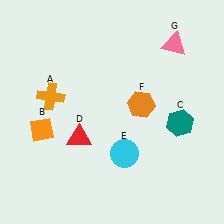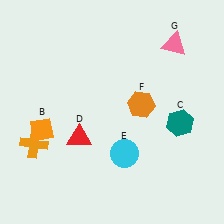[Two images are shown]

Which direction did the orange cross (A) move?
The orange cross (A) moved down.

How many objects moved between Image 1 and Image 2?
1 object moved between the two images.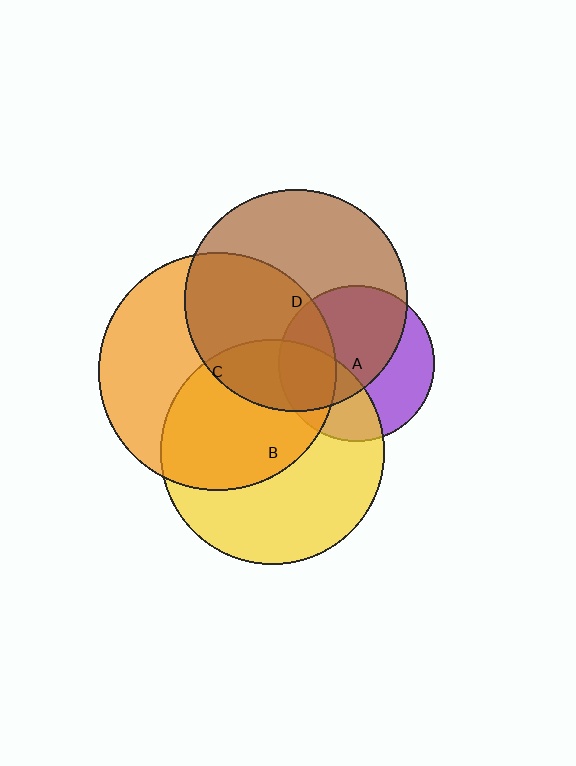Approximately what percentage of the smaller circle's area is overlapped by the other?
Approximately 30%.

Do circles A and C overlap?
Yes.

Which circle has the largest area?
Circle C (orange).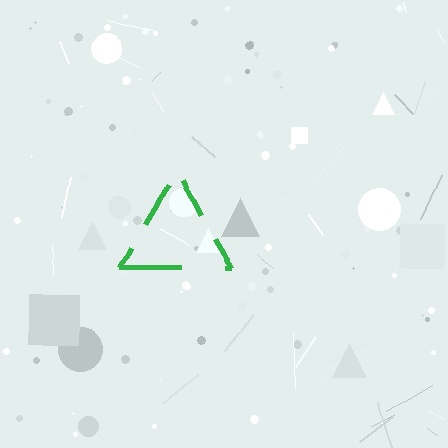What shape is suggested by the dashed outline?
The dashed outline suggests a triangle.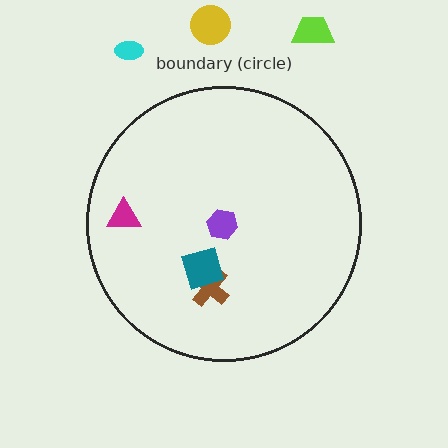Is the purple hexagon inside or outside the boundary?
Inside.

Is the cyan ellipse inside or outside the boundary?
Outside.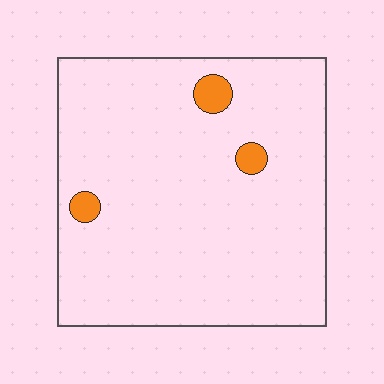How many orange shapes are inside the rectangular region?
3.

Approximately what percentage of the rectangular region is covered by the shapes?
Approximately 5%.